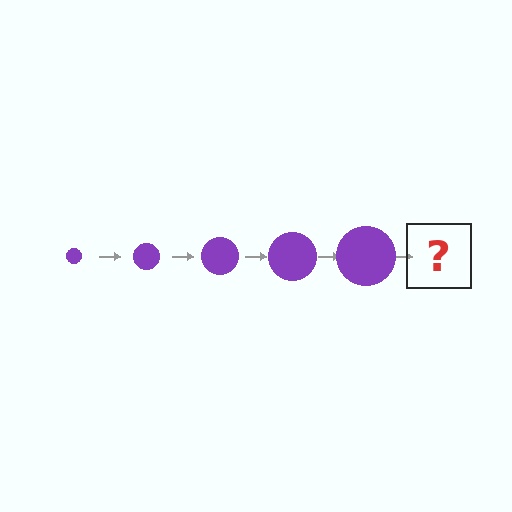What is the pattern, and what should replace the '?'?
The pattern is that the circle gets progressively larger each step. The '?' should be a purple circle, larger than the previous one.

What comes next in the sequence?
The next element should be a purple circle, larger than the previous one.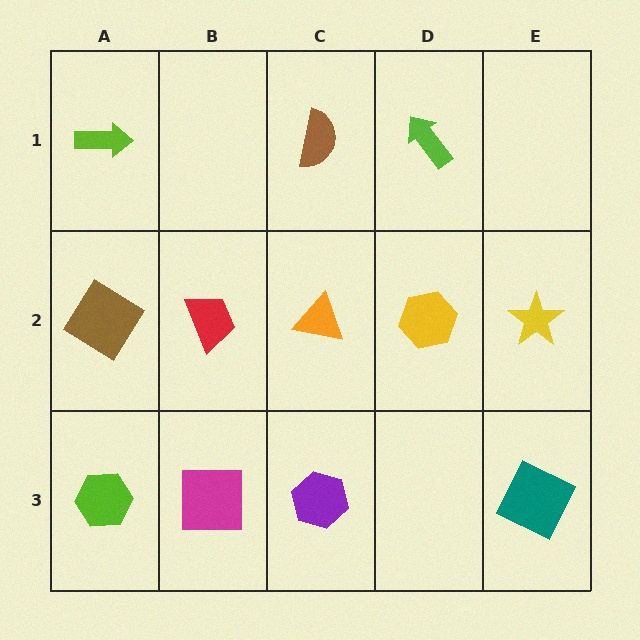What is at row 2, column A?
A brown diamond.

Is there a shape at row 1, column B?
No, that cell is empty.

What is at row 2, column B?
A red trapezoid.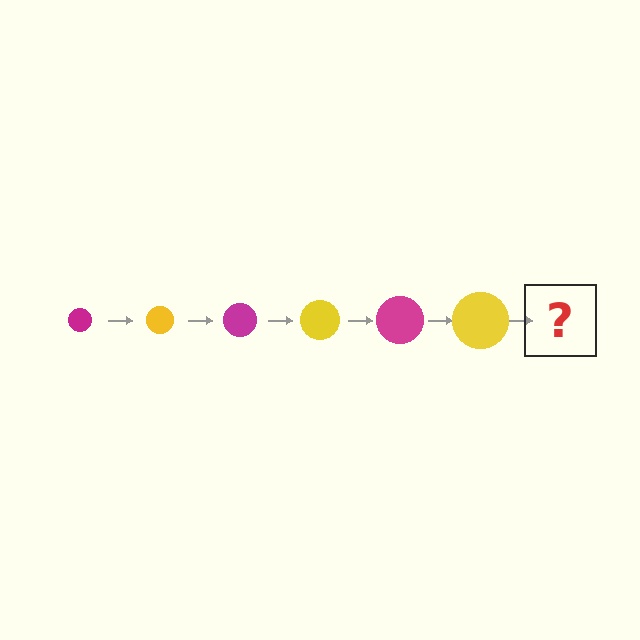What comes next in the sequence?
The next element should be a magenta circle, larger than the previous one.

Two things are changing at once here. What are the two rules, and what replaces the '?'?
The two rules are that the circle grows larger each step and the color cycles through magenta and yellow. The '?' should be a magenta circle, larger than the previous one.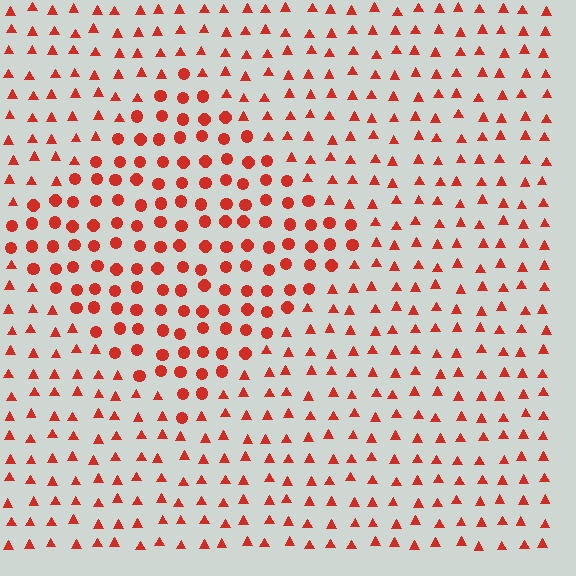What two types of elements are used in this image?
The image uses circles inside the diamond region and triangles outside it.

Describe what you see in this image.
The image is filled with small red elements arranged in a uniform grid. A diamond-shaped region contains circles, while the surrounding area contains triangles. The boundary is defined purely by the change in element shape.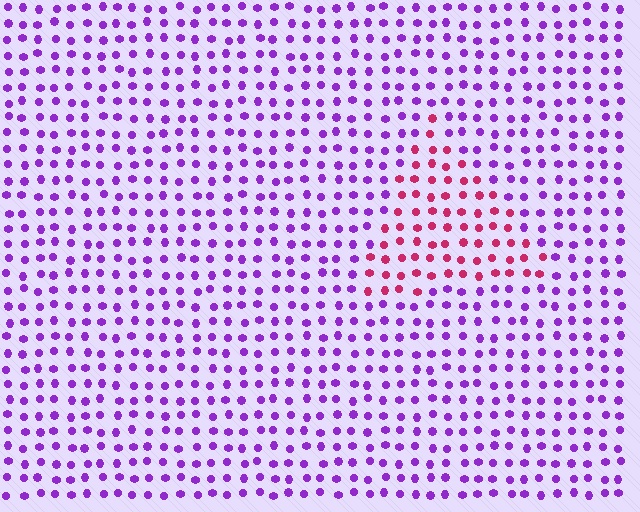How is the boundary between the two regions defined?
The boundary is defined purely by a slight shift in hue (about 58 degrees). Spacing, size, and orientation are identical on both sides.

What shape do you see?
I see a triangle.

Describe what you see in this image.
The image is filled with small purple elements in a uniform arrangement. A triangle-shaped region is visible where the elements are tinted to a slightly different hue, forming a subtle color boundary.